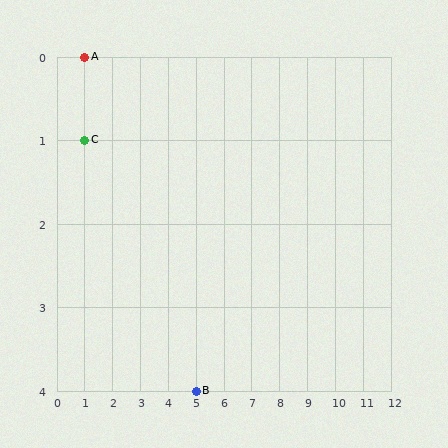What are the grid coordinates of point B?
Point B is at grid coordinates (5, 4).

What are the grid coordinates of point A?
Point A is at grid coordinates (1, 0).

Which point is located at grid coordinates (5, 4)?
Point B is at (5, 4).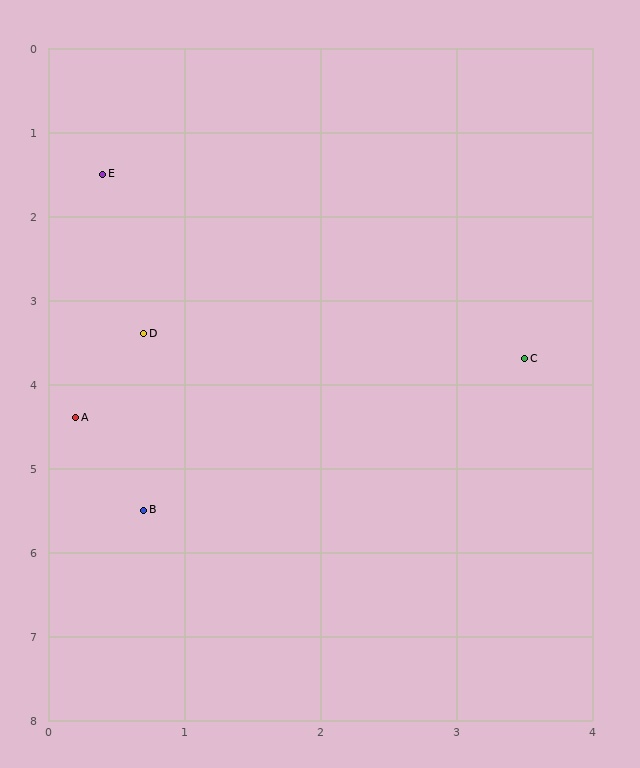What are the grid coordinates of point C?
Point C is at approximately (3.5, 3.7).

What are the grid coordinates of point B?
Point B is at approximately (0.7, 5.5).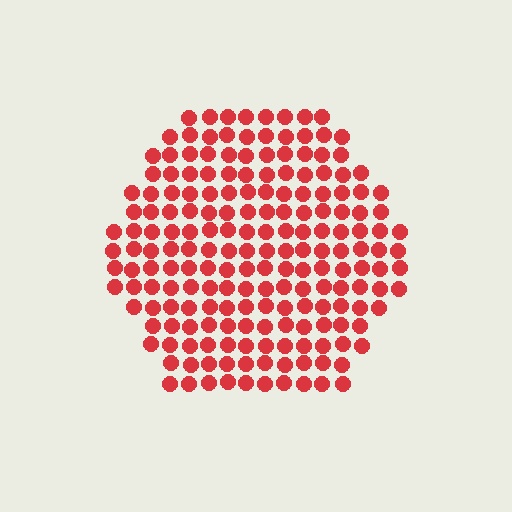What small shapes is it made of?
It is made of small circles.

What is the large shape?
The large shape is a hexagon.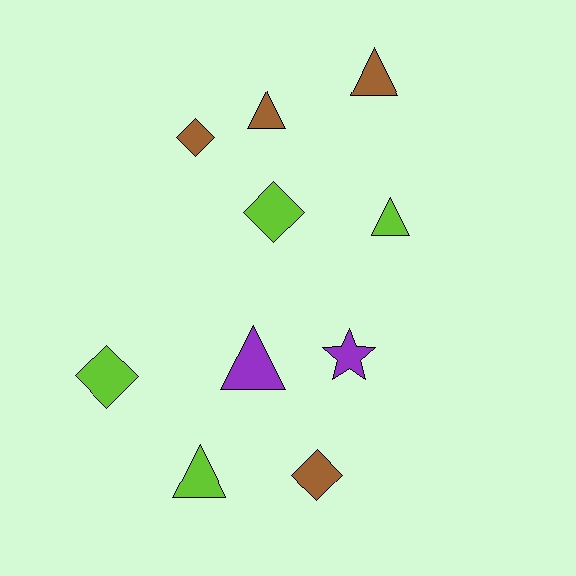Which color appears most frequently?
Brown, with 4 objects.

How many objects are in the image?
There are 10 objects.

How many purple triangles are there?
There is 1 purple triangle.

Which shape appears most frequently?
Triangle, with 5 objects.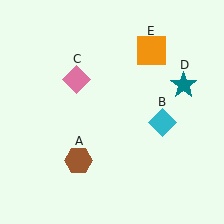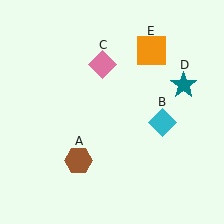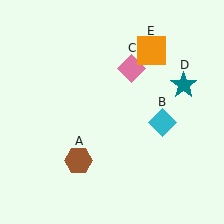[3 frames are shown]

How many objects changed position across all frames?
1 object changed position: pink diamond (object C).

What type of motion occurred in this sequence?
The pink diamond (object C) rotated clockwise around the center of the scene.